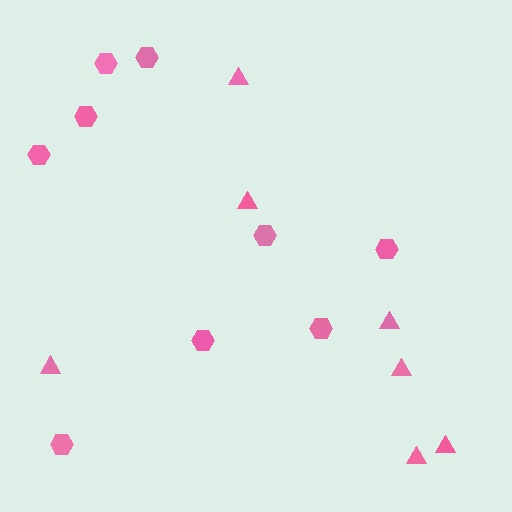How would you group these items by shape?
There are 2 groups: one group of hexagons (9) and one group of triangles (7).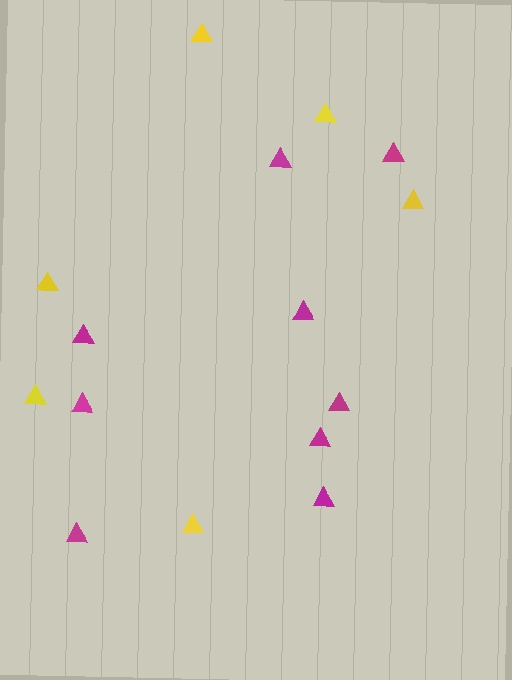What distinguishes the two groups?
There are 2 groups: one group of yellow triangles (6) and one group of magenta triangles (9).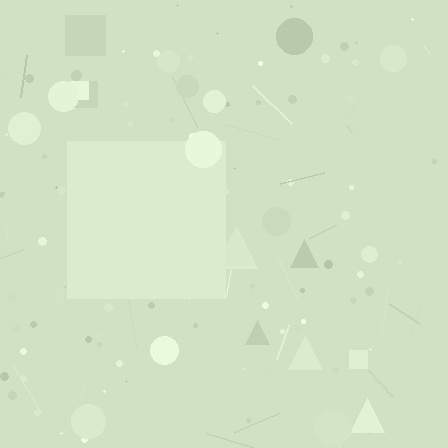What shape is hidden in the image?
A square is hidden in the image.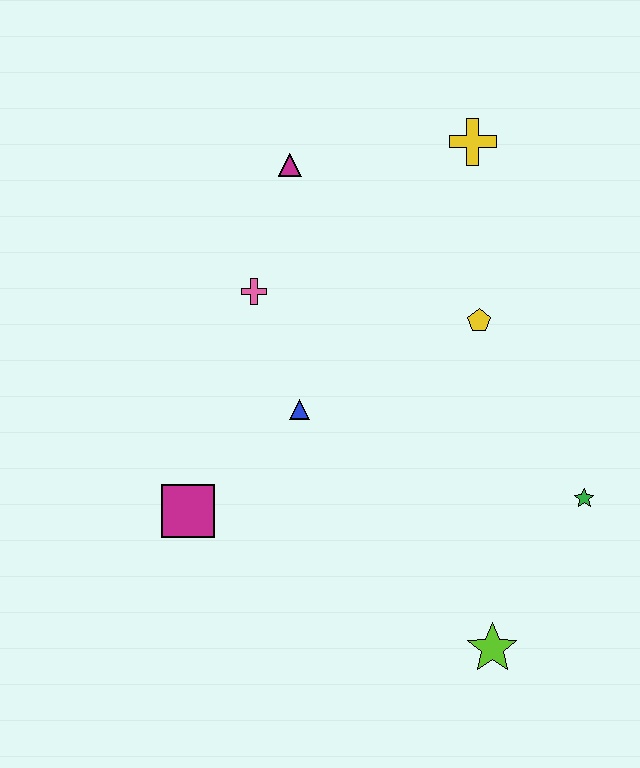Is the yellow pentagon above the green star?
Yes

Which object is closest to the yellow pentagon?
The yellow cross is closest to the yellow pentagon.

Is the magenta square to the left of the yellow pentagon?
Yes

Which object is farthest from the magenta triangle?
The lime star is farthest from the magenta triangle.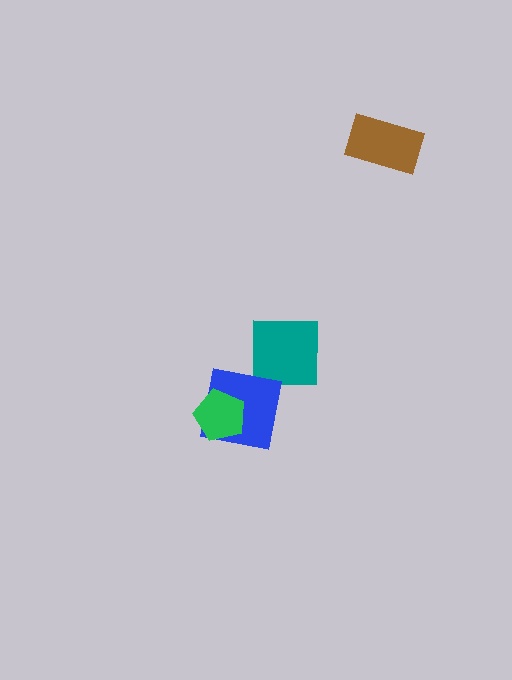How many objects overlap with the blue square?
1 object overlaps with the blue square.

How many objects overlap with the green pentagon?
1 object overlaps with the green pentagon.